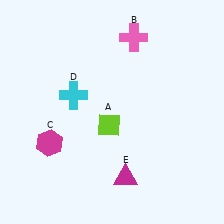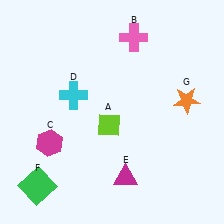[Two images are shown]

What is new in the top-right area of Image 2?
An orange star (G) was added in the top-right area of Image 2.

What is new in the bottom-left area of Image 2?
A green square (F) was added in the bottom-left area of Image 2.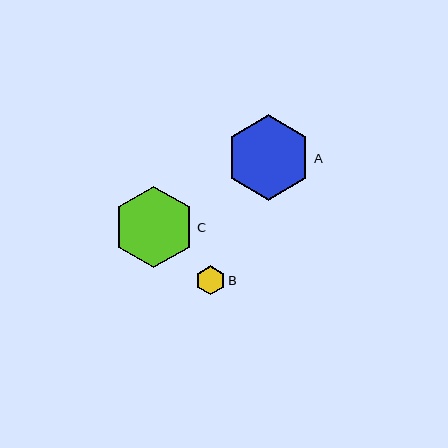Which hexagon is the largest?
Hexagon A is the largest with a size of approximately 85 pixels.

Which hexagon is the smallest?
Hexagon B is the smallest with a size of approximately 29 pixels.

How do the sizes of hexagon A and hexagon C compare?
Hexagon A and hexagon C are approximately the same size.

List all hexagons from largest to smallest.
From largest to smallest: A, C, B.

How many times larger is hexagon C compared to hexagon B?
Hexagon C is approximately 2.8 times the size of hexagon B.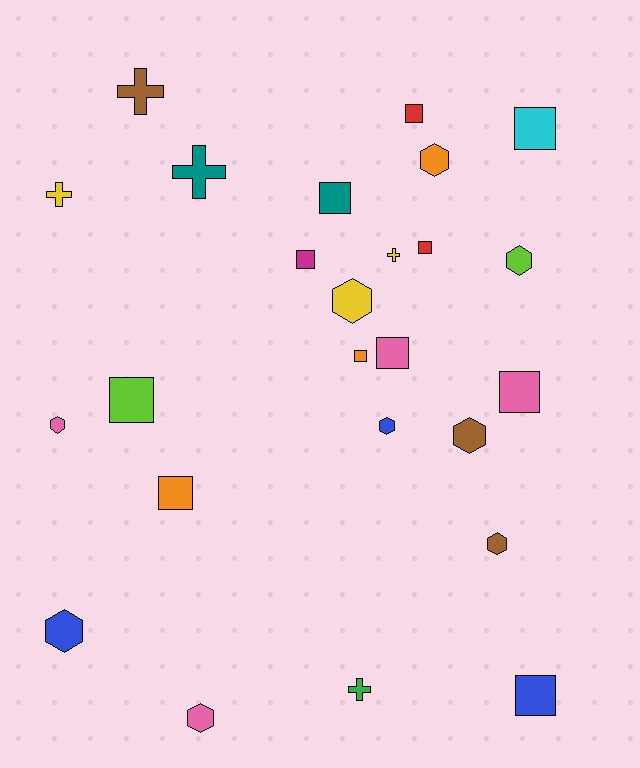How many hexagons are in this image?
There are 9 hexagons.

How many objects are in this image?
There are 25 objects.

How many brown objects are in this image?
There are 3 brown objects.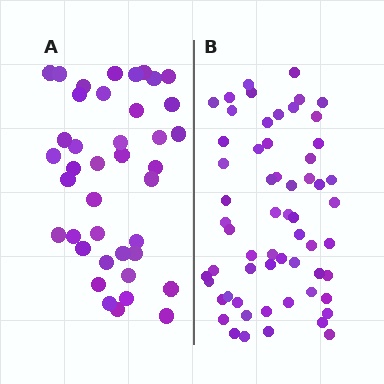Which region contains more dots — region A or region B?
Region B (the right region) has more dots.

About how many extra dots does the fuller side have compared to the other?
Region B has approximately 20 more dots than region A.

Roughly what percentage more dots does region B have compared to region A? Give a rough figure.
About 50% more.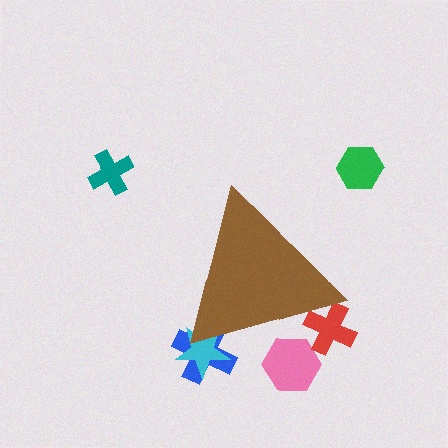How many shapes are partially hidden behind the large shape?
4 shapes are partially hidden.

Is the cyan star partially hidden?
Yes, the cyan star is partially hidden behind the brown triangle.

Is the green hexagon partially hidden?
No, the green hexagon is fully visible.